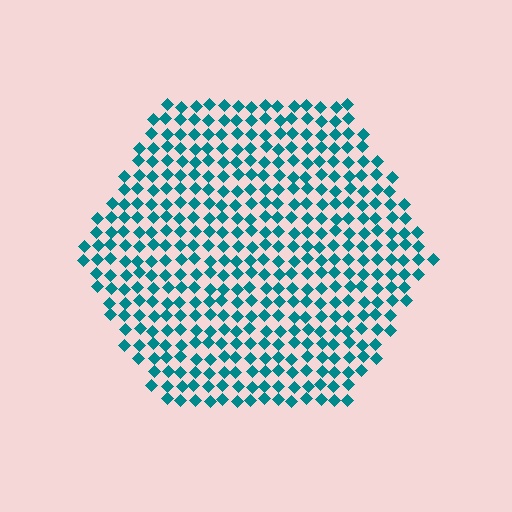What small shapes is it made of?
It is made of small diamonds.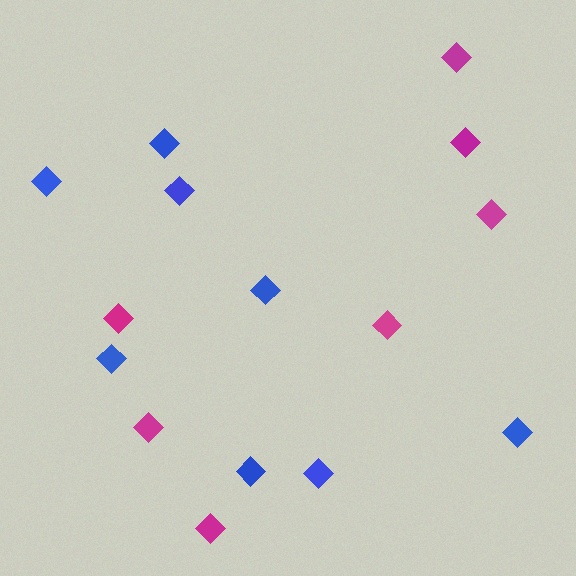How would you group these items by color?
There are 2 groups: one group of blue diamonds (8) and one group of magenta diamonds (7).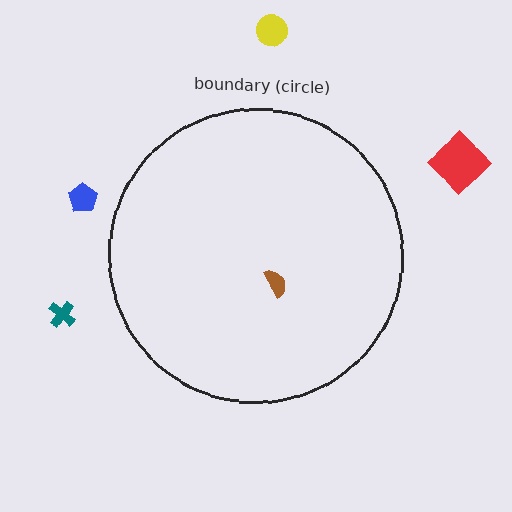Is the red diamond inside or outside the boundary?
Outside.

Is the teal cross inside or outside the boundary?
Outside.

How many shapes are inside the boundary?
1 inside, 4 outside.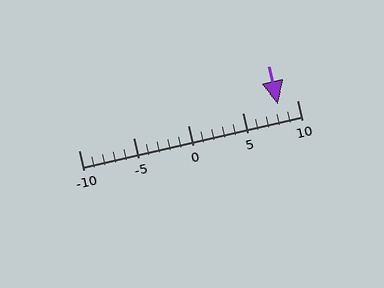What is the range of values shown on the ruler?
The ruler shows values from -10 to 10.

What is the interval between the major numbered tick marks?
The major tick marks are spaced 5 units apart.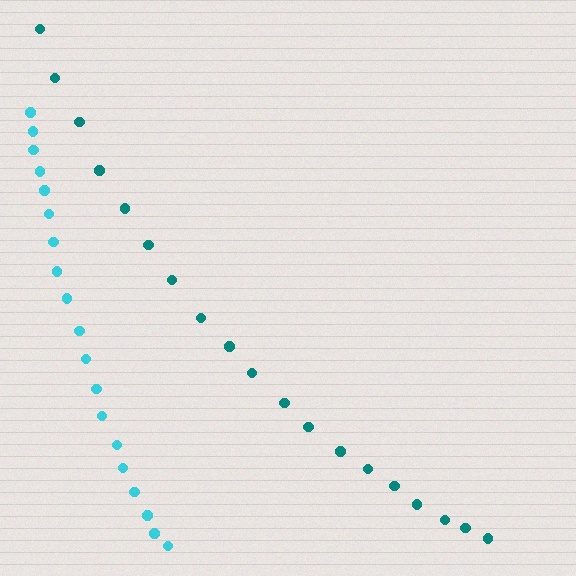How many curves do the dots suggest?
There are 2 distinct paths.